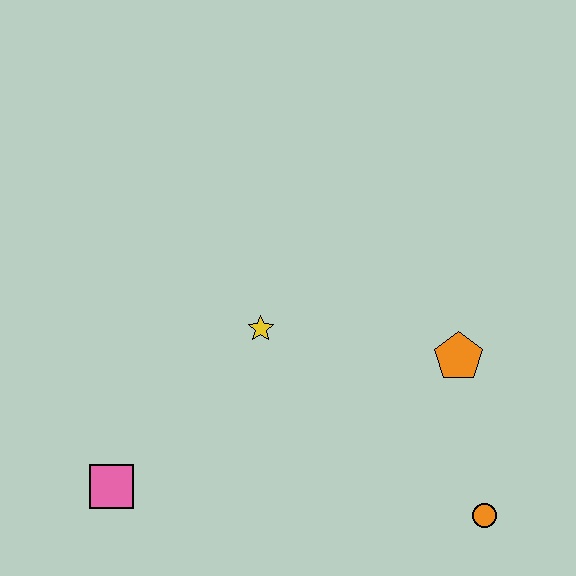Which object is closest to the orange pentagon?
The orange circle is closest to the orange pentagon.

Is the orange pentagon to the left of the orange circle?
Yes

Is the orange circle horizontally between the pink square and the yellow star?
No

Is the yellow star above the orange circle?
Yes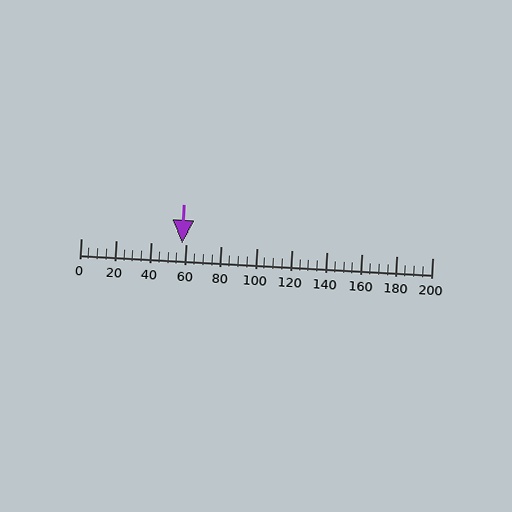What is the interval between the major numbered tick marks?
The major tick marks are spaced 20 units apart.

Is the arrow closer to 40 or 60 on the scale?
The arrow is closer to 60.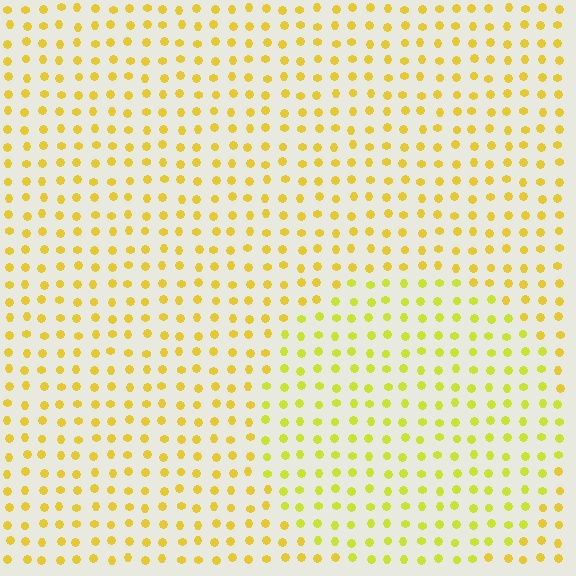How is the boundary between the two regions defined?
The boundary is defined purely by a slight shift in hue (about 19 degrees). Spacing, size, and orientation are identical on both sides.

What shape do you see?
I see a circle.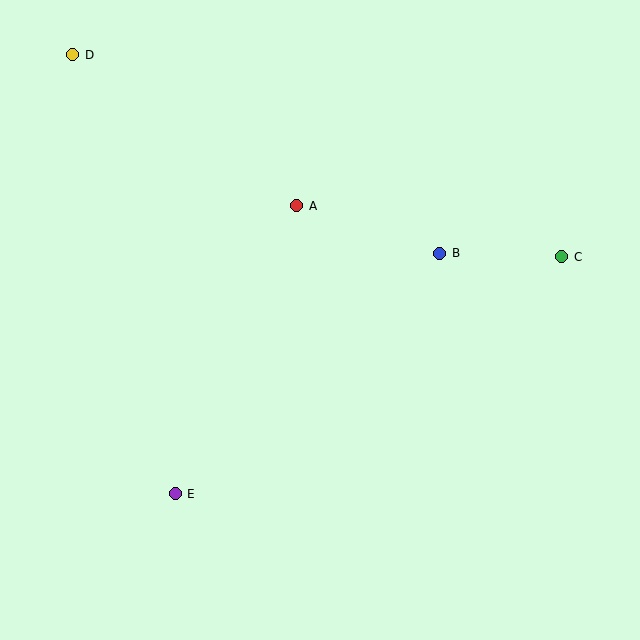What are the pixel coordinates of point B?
Point B is at (440, 253).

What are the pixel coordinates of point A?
Point A is at (297, 206).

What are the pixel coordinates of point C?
Point C is at (562, 257).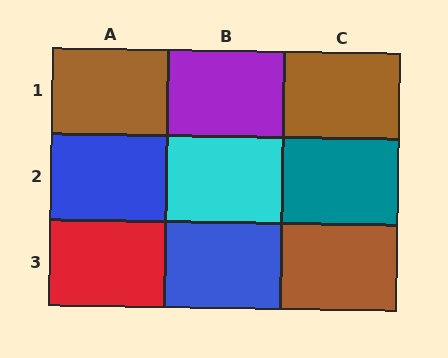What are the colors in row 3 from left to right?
Red, blue, brown.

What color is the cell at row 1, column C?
Brown.